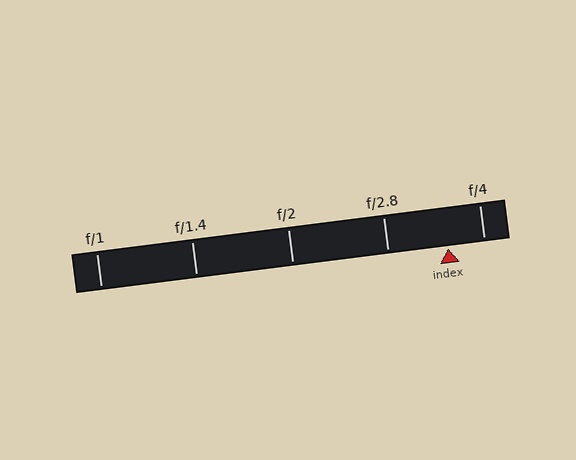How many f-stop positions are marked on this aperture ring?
There are 5 f-stop positions marked.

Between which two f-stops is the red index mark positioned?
The index mark is between f/2.8 and f/4.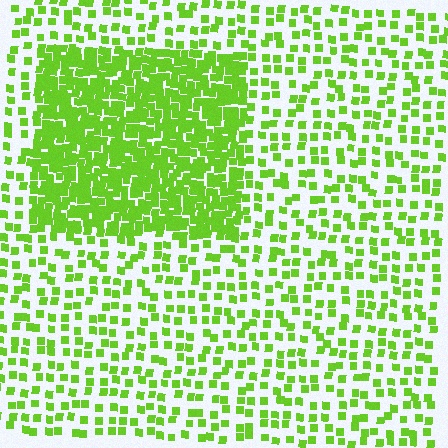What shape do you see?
I see a rectangle.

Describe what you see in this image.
The image contains small lime elements arranged at two different densities. A rectangle-shaped region is visible where the elements are more densely packed than the surrounding area.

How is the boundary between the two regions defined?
The boundary is defined by a change in element density (approximately 2.8x ratio). All elements are the same color, size, and shape.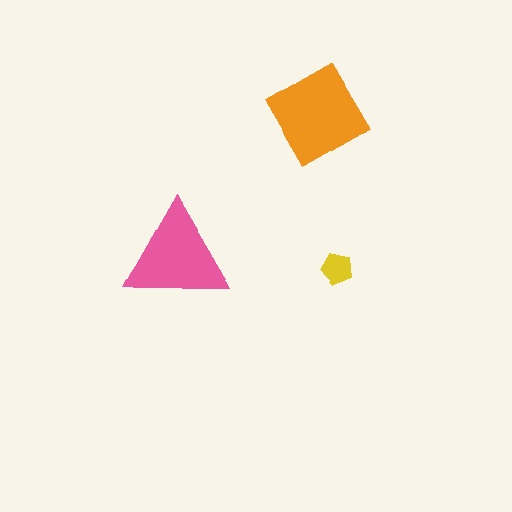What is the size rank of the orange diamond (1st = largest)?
1st.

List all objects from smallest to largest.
The yellow pentagon, the pink triangle, the orange diamond.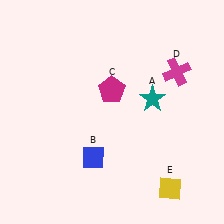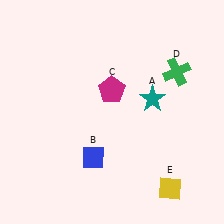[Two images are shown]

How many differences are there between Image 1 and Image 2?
There is 1 difference between the two images.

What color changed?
The cross (D) changed from magenta in Image 1 to green in Image 2.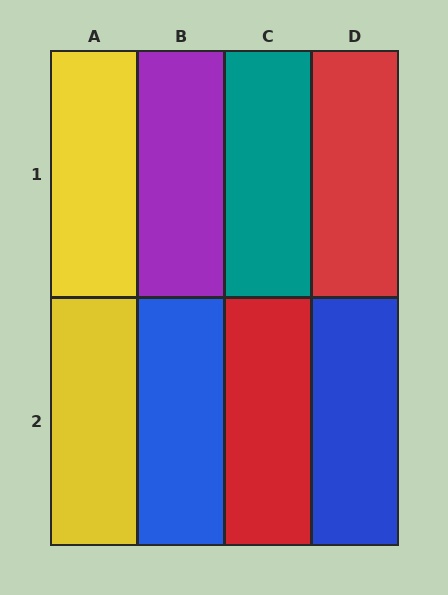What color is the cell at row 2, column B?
Blue.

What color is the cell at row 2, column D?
Blue.